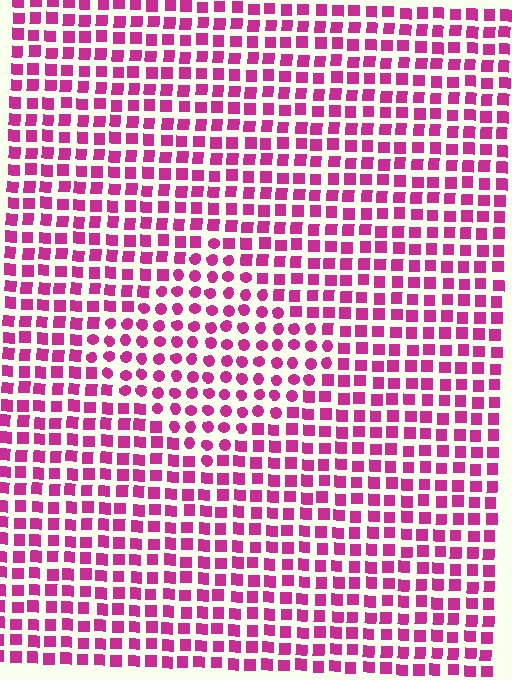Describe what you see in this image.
The image is filled with small magenta elements arranged in a uniform grid. A diamond-shaped region contains circles, while the surrounding area contains squares. The boundary is defined purely by the change in element shape.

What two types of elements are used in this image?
The image uses circles inside the diamond region and squares outside it.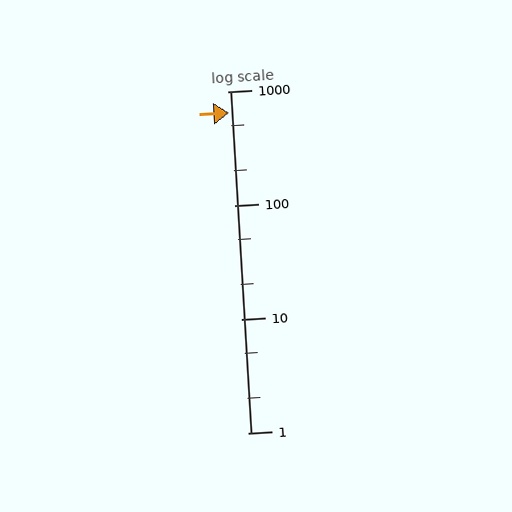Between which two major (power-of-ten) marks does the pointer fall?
The pointer is between 100 and 1000.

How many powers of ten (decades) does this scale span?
The scale spans 3 decades, from 1 to 1000.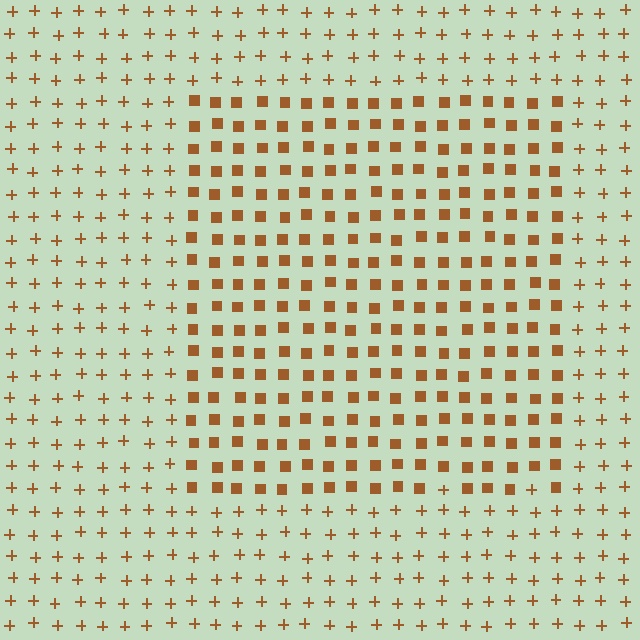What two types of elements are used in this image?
The image uses squares inside the rectangle region and plus signs outside it.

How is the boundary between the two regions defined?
The boundary is defined by a change in element shape: squares inside vs. plus signs outside. All elements share the same color and spacing.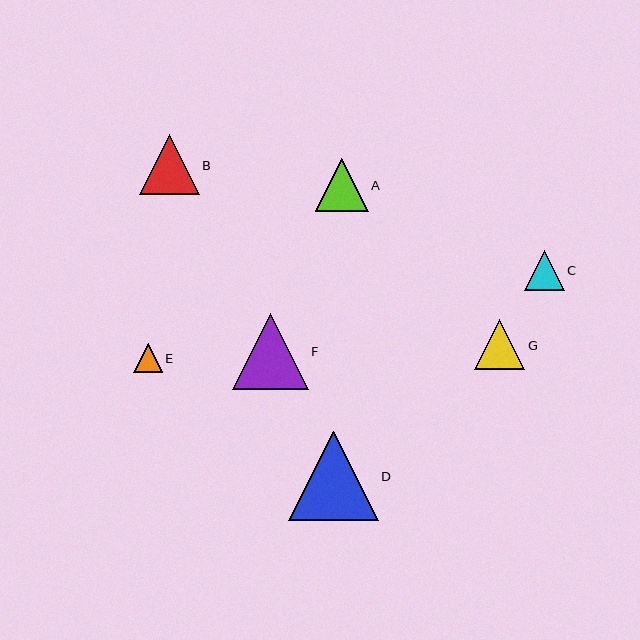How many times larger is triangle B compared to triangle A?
Triangle B is approximately 1.1 times the size of triangle A.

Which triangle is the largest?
Triangle D is the largest with a size of approximately 90 pixels.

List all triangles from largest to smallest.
From largest to smallest: D, F, B, A, G, C, E.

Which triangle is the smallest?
Triangle E is the smallest with a size of approximately 28 pixels.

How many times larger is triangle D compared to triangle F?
Triangle D is approximately 1.2 times the size of triangle F.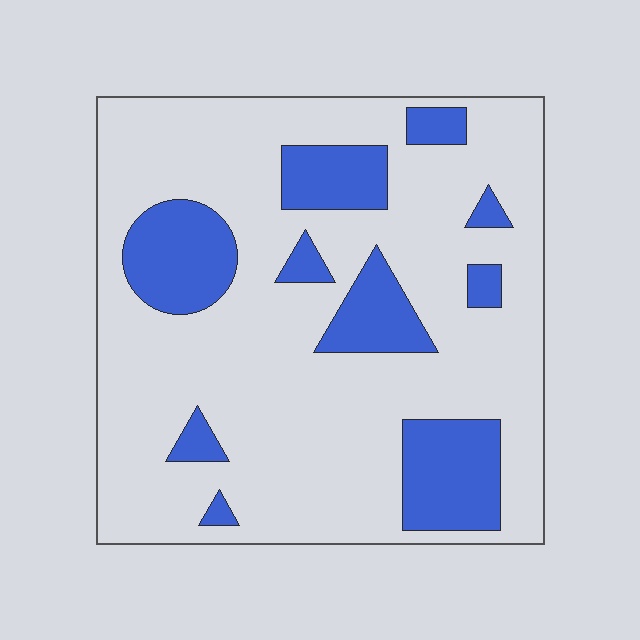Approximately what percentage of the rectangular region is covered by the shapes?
Approximately 20%.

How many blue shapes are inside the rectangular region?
10.